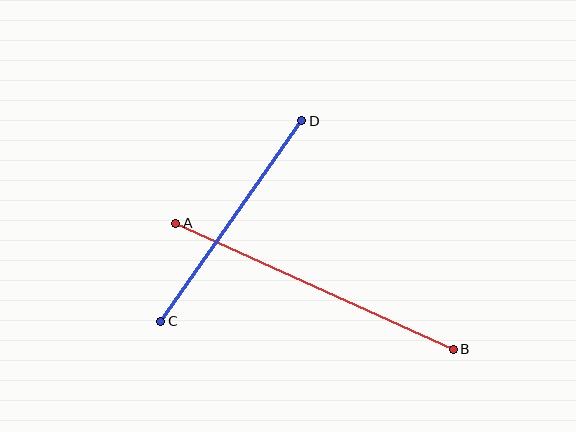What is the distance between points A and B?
The distance is approximately 305 pixels.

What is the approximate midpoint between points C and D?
The midpoint is at approximately (231, 221) pixels.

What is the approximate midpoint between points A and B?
The midpoint is at approximately (314, 286) pixels.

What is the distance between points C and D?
The distance is approximately 245 pixels.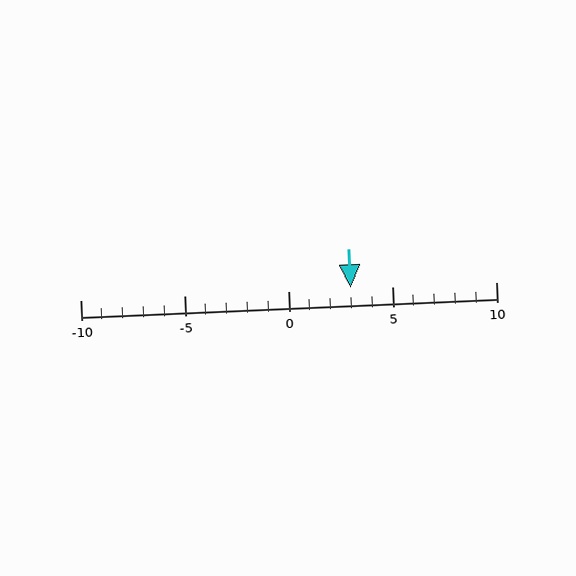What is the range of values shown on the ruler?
The ruler shows values from -10 to 10.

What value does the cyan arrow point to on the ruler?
The cyan arrow points to approximately 3.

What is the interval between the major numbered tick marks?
The major tick marks are spaced 5 units apart.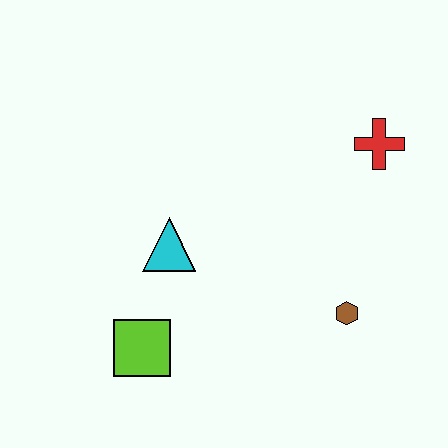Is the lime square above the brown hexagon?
No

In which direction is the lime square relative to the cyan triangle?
The lime square is below the cyan triangle.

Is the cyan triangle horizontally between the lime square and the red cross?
Yes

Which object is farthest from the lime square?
The red cross is farthest from the lime square.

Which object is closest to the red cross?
The brown hexagon is closest to the red cross.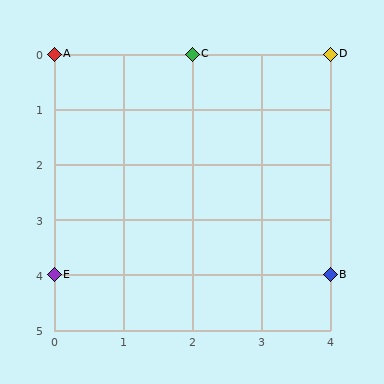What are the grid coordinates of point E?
Point E is at grid coordinates (0, 4).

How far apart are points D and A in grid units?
Points D and A are 4 columns apart.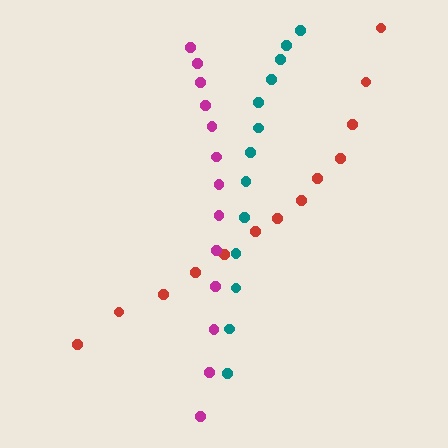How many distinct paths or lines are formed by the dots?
There are 3 distinct paths.